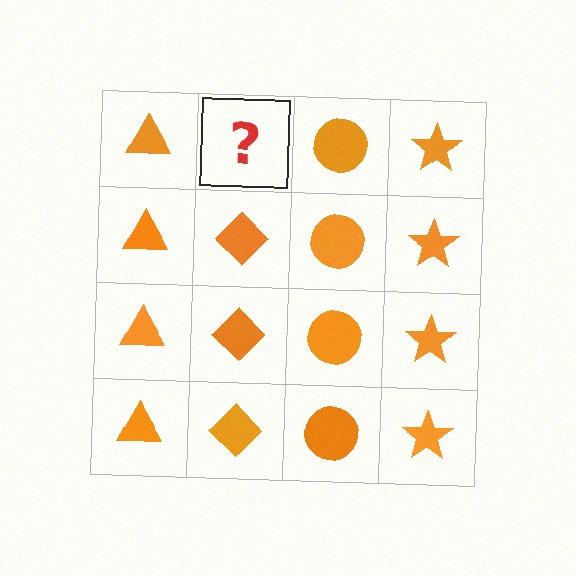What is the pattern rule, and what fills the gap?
The rule is that each column has a consistent shape. The gap should be filled with an orange diamond.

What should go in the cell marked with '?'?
The missing cell should contain an orange diamond.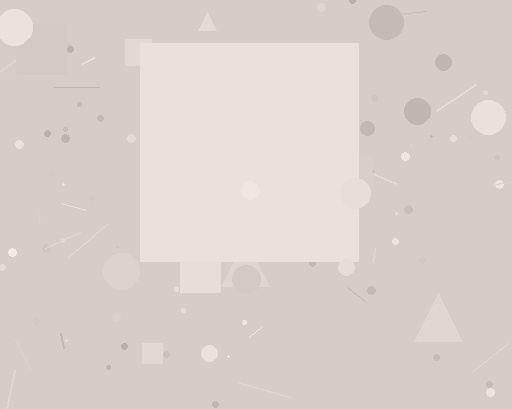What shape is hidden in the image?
A square is hidden in the image.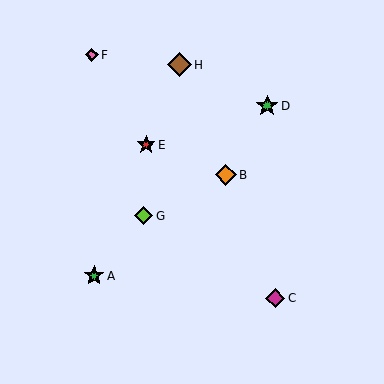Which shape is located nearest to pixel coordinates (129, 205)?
The lime diamond (labeled G) at (143, 216) is nearest to that location.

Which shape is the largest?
The brown diamond (labeled H) is the largest.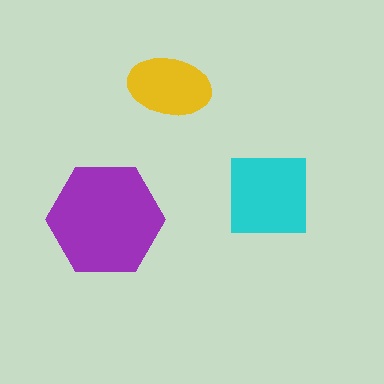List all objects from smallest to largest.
The yellow ellipse, the cyan square, the purple hexagon.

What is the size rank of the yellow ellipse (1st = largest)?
3rd.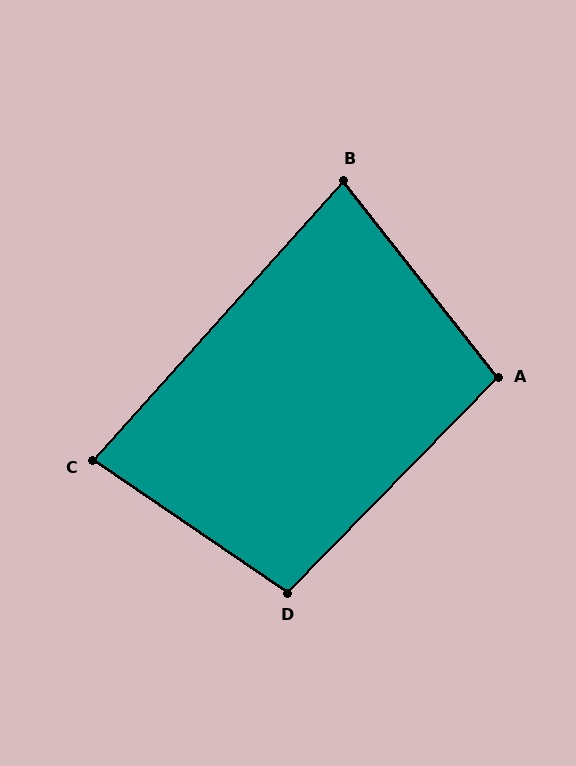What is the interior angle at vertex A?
Approximately 98 degrees (obtuse).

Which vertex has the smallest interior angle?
B, at approximately 80 degrees.